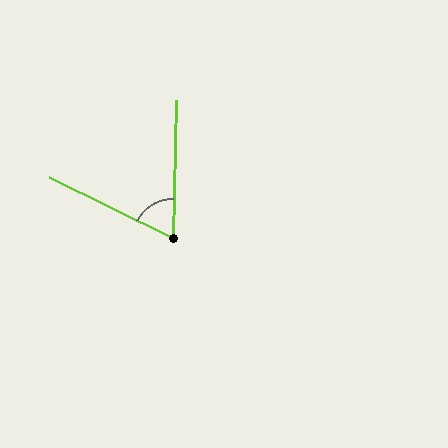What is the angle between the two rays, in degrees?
Approximately 65 degrees.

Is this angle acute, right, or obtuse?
It is acute.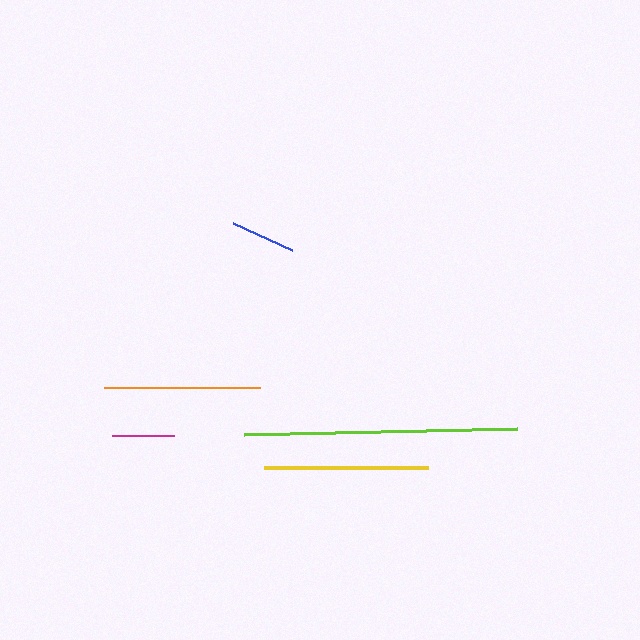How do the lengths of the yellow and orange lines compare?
The yellow and orange lines are approximately the same length.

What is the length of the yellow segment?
The yellow segment is approximately 163 pixels long.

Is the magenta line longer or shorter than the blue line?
The blue line is longer than the magenta line.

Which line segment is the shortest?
The magenta line is the shortest at approximately 62 pixels.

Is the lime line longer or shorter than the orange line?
The lime line is longer than the orange line.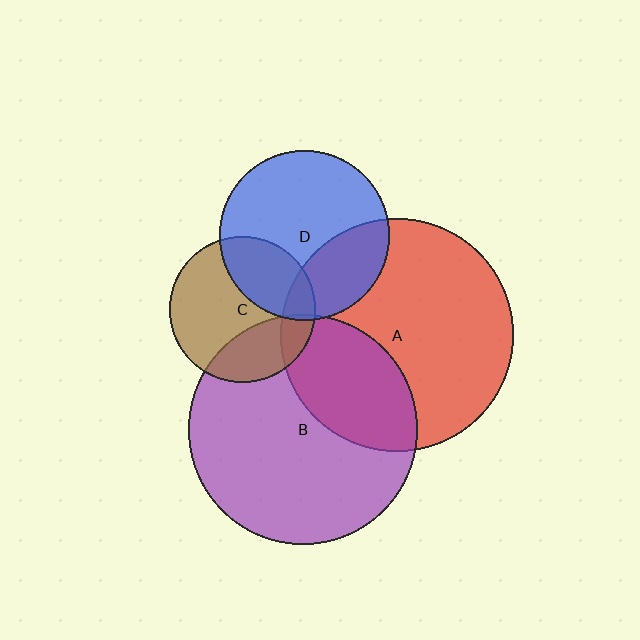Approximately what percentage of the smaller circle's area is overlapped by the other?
Approximately 30%.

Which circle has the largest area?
Circle A (red).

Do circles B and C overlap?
Yes.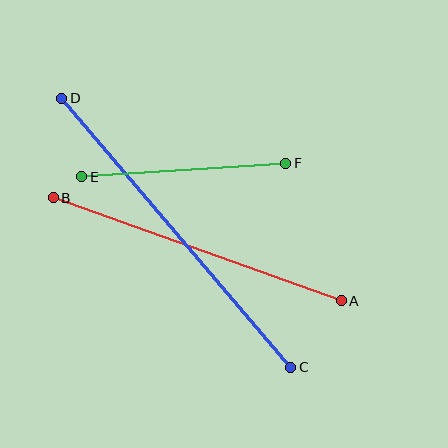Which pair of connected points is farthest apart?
Points C and D are farthest apart.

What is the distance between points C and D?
The distance is approximately 353 pixels.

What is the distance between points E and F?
The distance is approximately 205 pixels.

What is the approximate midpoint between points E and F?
The midpoint is at approximately (184, 170) pixels.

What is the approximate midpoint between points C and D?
The midpoint is at approximately (176, 233) pixels.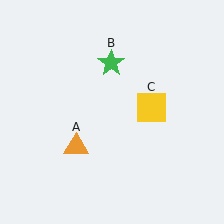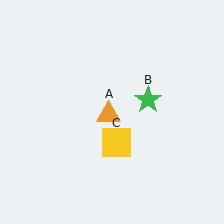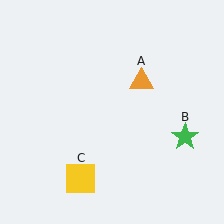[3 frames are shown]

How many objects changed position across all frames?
3 objects changed position: orange triangle (object A), green star (object B), yellow square (object C).